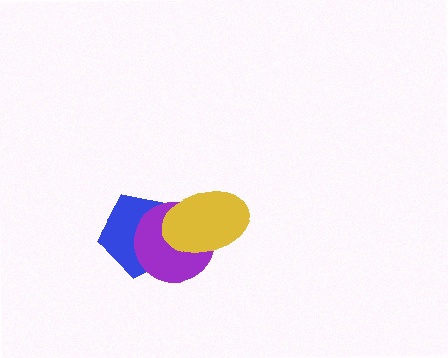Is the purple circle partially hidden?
Yes, it is partially covered by another shape.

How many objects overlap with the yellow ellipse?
2 objects overlap with the yellow ellipse.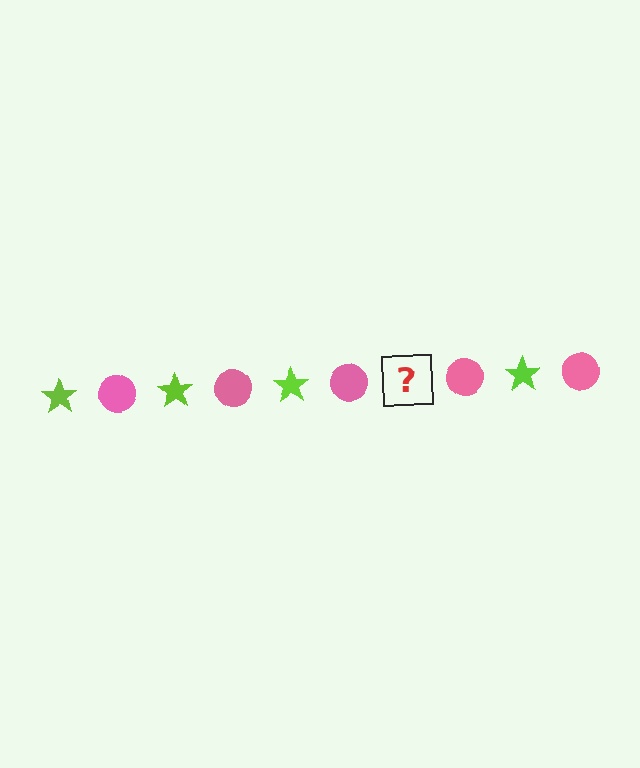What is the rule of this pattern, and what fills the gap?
The rule is that the pattern alternates between lime star and pink circle. The gap should be filled with a lime star.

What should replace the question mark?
The question mark should be replaced with a lime star.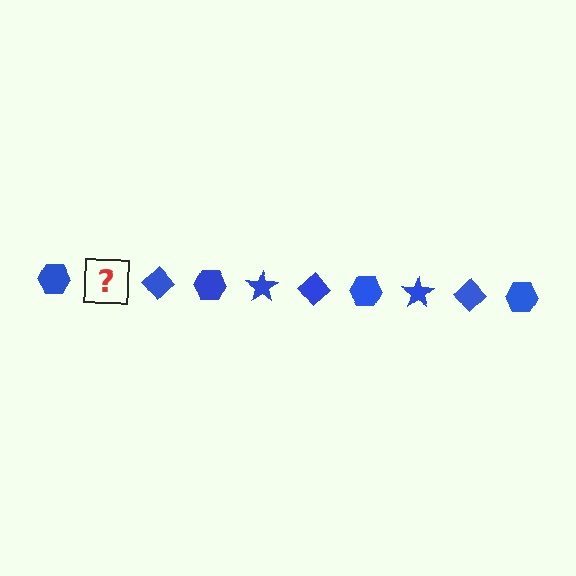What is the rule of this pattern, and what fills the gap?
The rule is that the pattern cycles through hexagon, star, diamond shapes in blue. The gap should be filled with a blue star.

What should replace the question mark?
The question mark should be replaced with a blue star.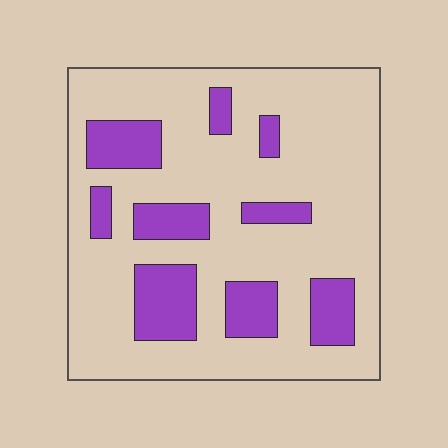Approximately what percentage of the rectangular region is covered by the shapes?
Approximately 25%.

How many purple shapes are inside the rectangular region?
9.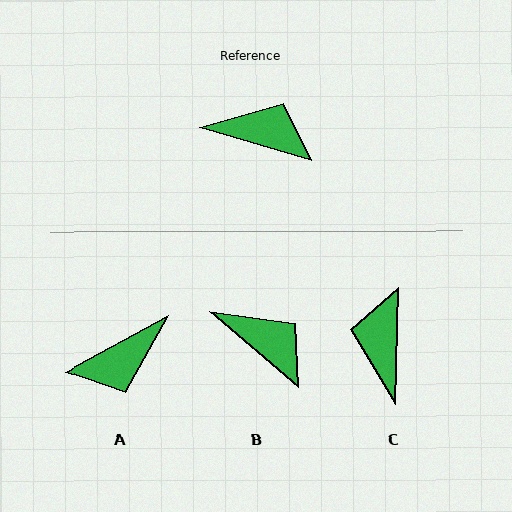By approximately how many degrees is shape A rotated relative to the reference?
Approximately 135 degrees clockwise.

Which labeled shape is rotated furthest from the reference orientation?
A, about 135 degrees away.